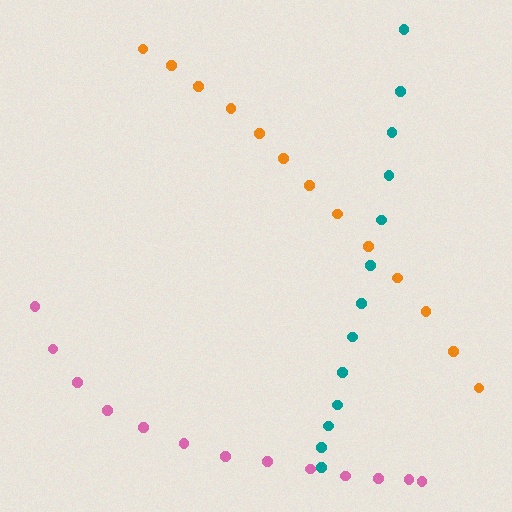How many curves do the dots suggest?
There are 3 distinct paths.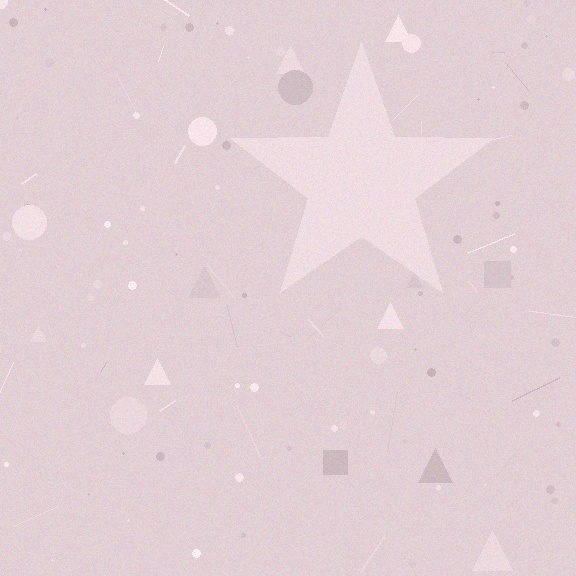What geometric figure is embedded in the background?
A star is embedded in the background.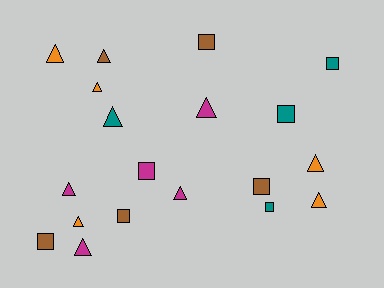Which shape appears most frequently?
Triangle, with 11 objects.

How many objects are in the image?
There are 19 objects.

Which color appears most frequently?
Brown, with 5 objects.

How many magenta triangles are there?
There are 4 magenta triangles.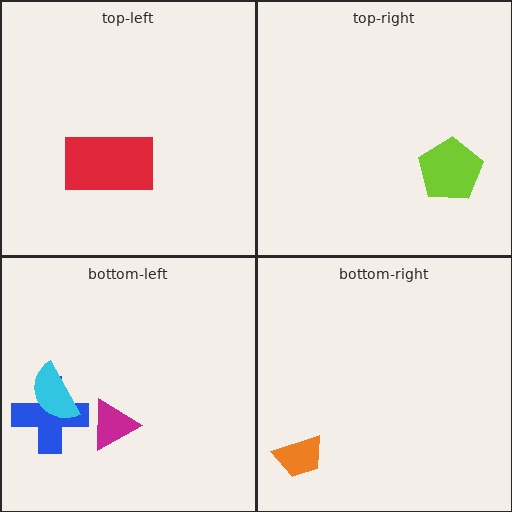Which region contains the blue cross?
The bottom-left region.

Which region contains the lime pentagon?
The top-right region.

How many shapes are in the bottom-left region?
3.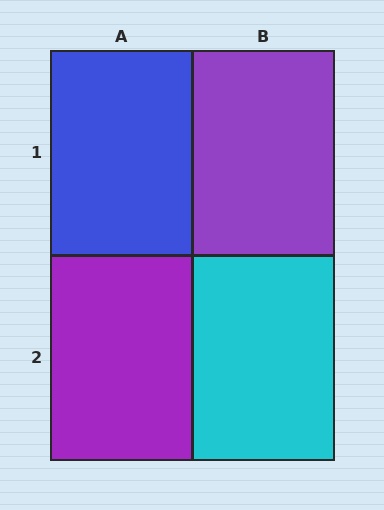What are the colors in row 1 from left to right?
Blue, purple.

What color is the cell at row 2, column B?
Cyan.